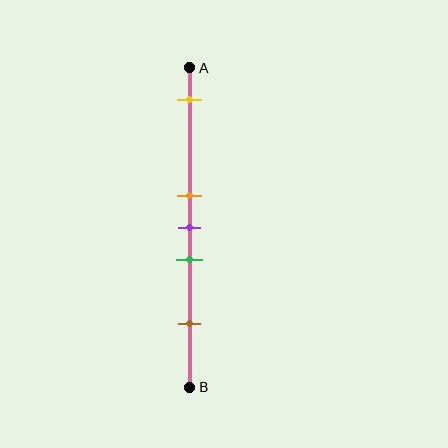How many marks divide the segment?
There are 5 marks dividing the segment.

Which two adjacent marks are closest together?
The orange and purple marks are the closest adjacent pair.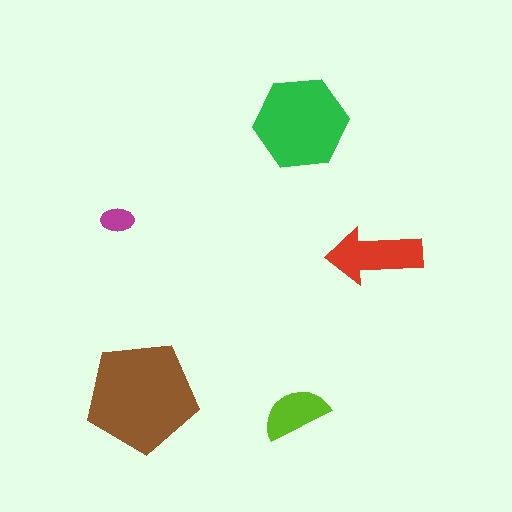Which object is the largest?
The brown pentagon.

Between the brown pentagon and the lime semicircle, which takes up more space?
The brown pentagon.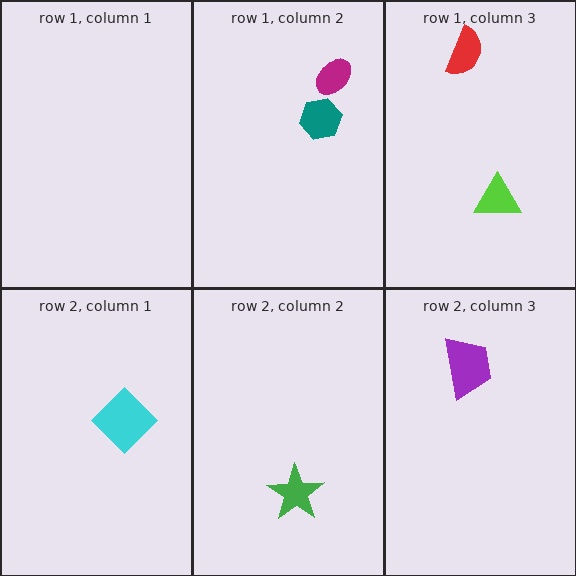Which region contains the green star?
The row 2, column 2 region.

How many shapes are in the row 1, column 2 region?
2.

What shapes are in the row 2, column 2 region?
The green star.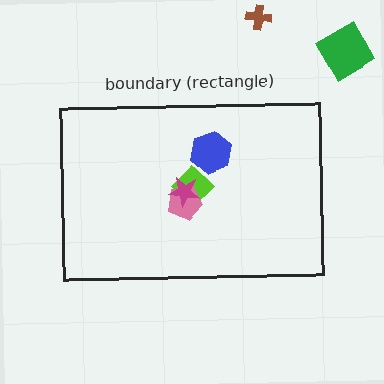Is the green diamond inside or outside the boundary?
Outside.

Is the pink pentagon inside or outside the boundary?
Inside.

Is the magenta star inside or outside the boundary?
Inside.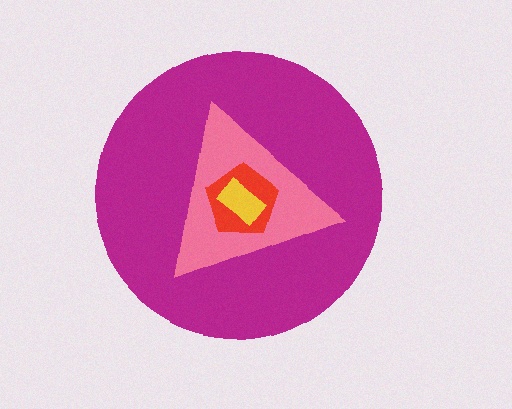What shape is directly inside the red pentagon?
The yellow rectangle.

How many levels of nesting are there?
4.